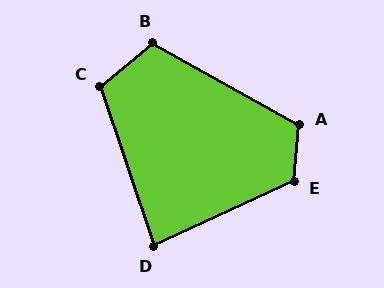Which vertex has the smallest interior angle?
D, at approximately 84 degrees.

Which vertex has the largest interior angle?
E, at approximately 119 degrees.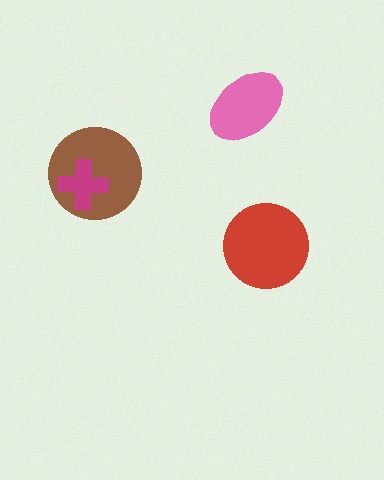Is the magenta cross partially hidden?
No, no other shape covers it.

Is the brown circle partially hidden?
Yes, it is partially covered by another shape.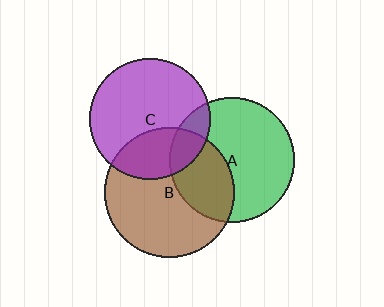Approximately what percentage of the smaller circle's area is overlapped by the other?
Approximately 30%.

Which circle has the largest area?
Circle B (brown).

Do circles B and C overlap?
Yes.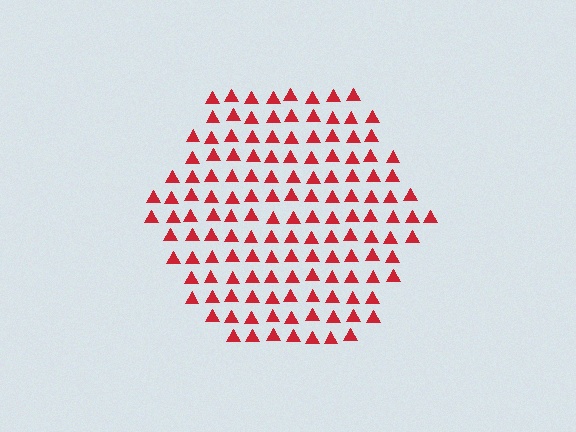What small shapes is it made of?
It is made of small triangles.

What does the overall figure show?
The overall figure shows a hexagon.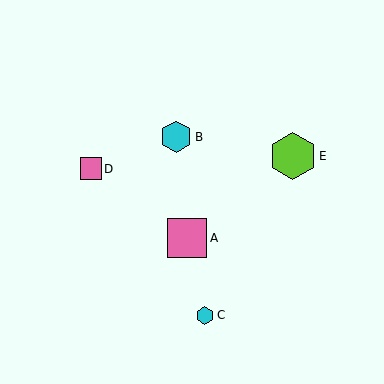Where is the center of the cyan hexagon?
The center of the cyan hexagon is at (176, 137).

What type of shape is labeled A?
Shape A is a pink square.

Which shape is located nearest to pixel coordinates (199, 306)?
The cyan hexagon (labeled C) at (205, 315) is nearest to that location.